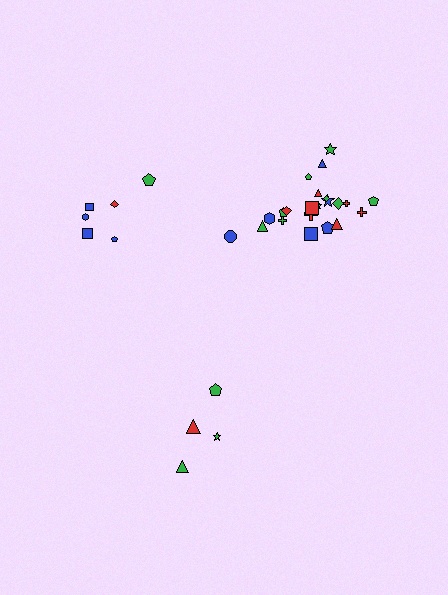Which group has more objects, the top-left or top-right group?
The top-right group.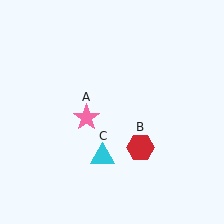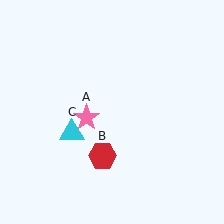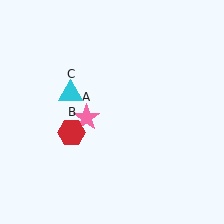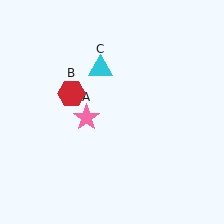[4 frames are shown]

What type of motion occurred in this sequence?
The red hexagon (object B), cyan triangle (object C) rotated clockwise around the center of the scene.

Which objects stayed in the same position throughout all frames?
Pink star (object A) remained stationary.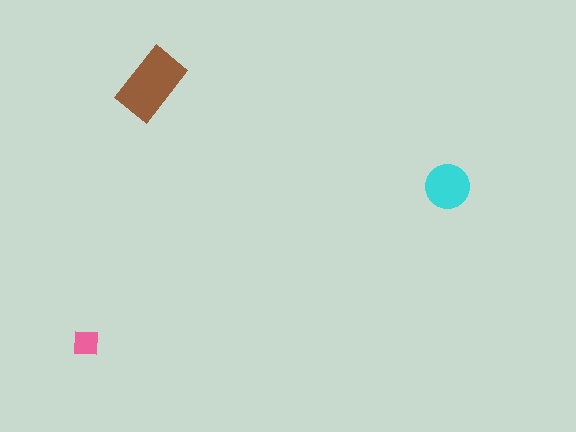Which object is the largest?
The brown rectangle.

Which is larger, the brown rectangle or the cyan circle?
The brown rectangle.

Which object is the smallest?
The pink square.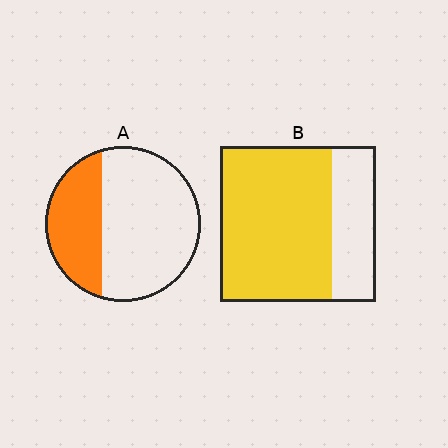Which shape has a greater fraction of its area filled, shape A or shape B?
Shape B.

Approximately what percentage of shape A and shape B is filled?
A is approximately 35% and B is approximately 70%.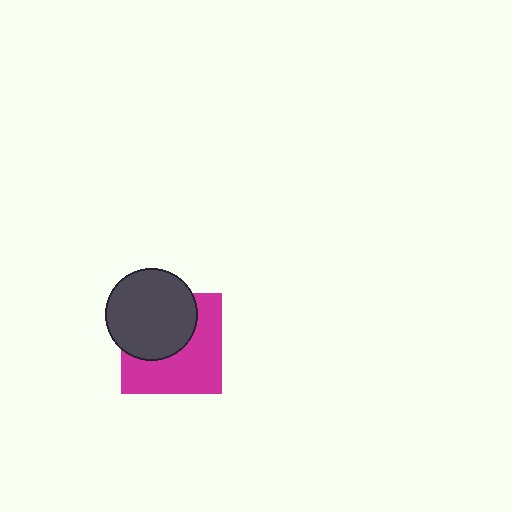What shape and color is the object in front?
The object in front is a dark gray circle.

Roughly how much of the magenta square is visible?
About half of it is visible (roughly 55%).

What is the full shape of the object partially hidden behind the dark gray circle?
The partially hidden object is a magenta square.